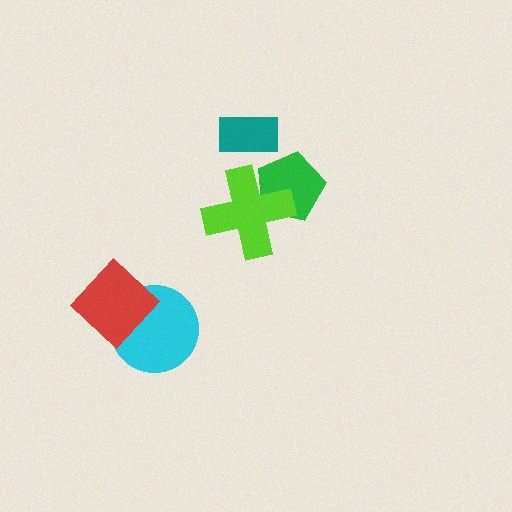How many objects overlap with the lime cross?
1 object overlaps with the lime cross.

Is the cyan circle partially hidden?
Yes, it is partially covered by another shape.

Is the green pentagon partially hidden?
Yes, it is partially covered by another shape.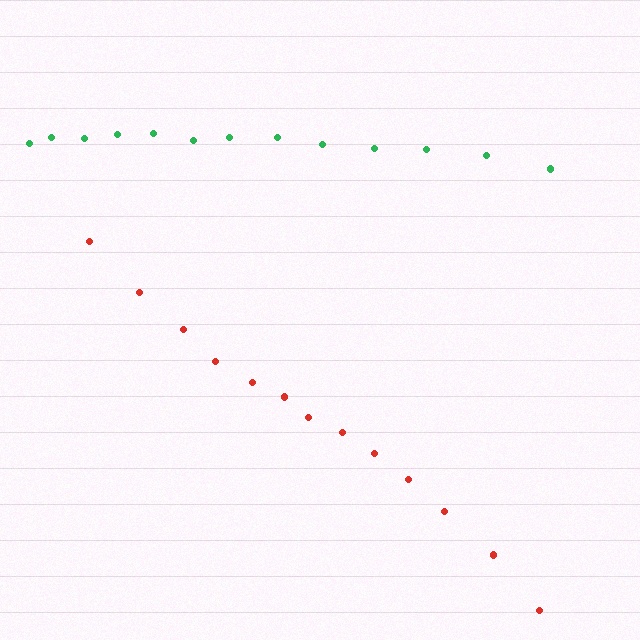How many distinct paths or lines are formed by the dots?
There are 2 distinct paths.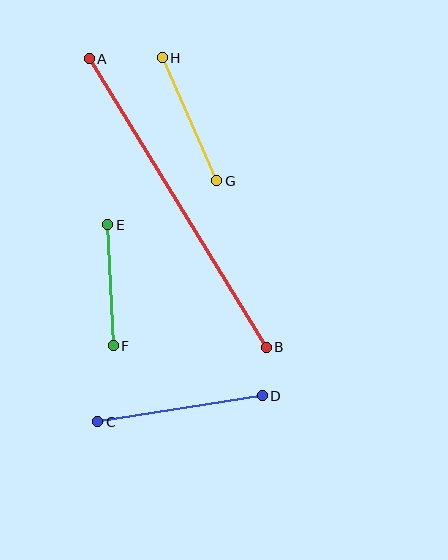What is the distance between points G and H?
The distance is approximately 135 pixels.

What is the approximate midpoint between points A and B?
The midpoint is at approximately (178, 203) pixels.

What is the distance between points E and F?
The distance is approximately 121 pixels.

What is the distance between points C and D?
The distance is approximately 167 pixels.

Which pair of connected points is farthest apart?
Points A and B are farthest apart.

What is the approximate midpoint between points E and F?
The midpoint is at approximately (110, 285) pixels.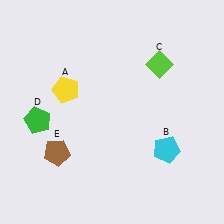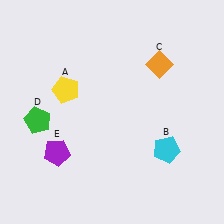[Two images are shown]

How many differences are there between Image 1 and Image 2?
There are 2 differences between the two images.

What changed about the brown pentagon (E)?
In Image 1, E is brown. In Image 2, it changed to purple.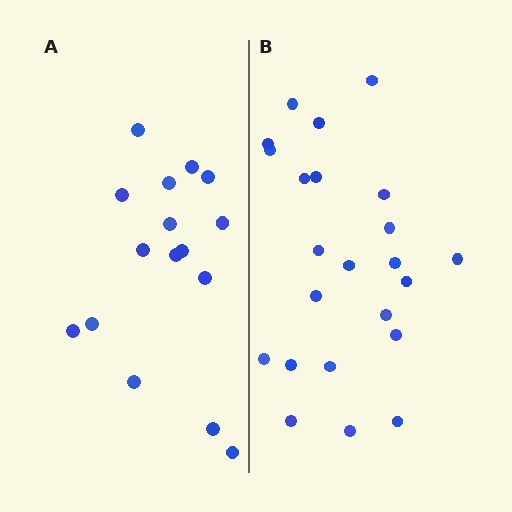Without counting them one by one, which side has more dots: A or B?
Region B (the right region) has more dots.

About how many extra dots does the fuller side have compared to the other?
Region B has roughly 8 or so more dots than region A.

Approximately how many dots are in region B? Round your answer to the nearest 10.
About 20 dots. (The exact count is 23, which rounds to 20.)